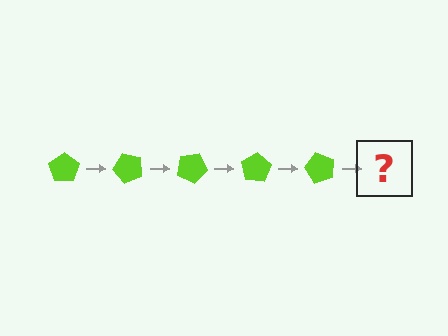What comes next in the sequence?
The next element should be a lime pentagon rotated 250 degrees.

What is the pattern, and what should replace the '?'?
The pattern is that the pentagon rotates 50 degrees each step. The '?' should be a lime pentagon rotated 250 degrees.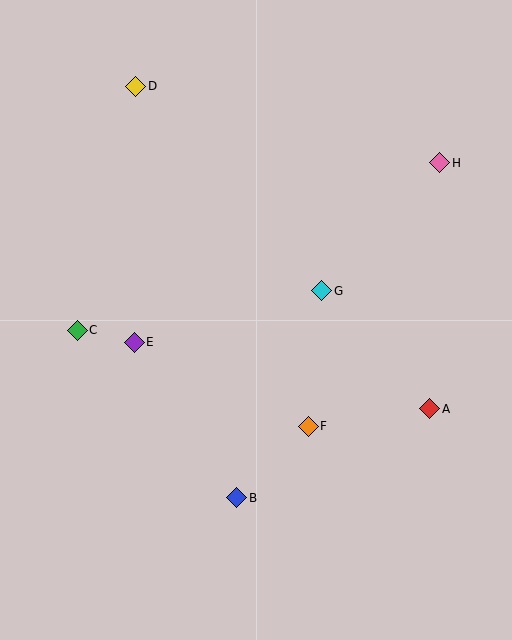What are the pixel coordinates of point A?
Point A is at (430, 409).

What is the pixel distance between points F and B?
The distance between F and B is 101 pixels.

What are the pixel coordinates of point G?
Point G is at (322, 291).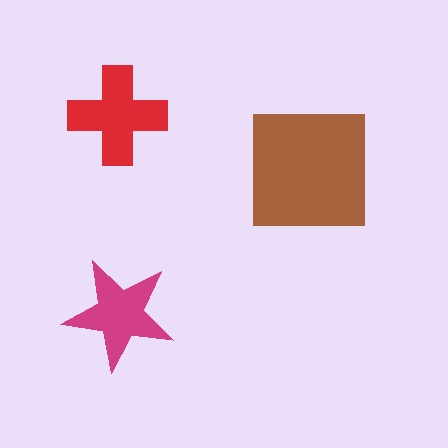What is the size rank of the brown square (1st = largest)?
1st.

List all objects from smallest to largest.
The magenta star, the red cross, the brown square.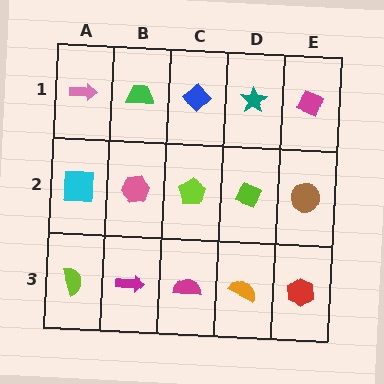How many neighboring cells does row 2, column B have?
4.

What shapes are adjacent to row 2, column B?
A green trapezoid (row 1, column B), a magenta arrow (row 3, column B), a cyan square (row 2, column A), a lime pentagon (row 2, column C).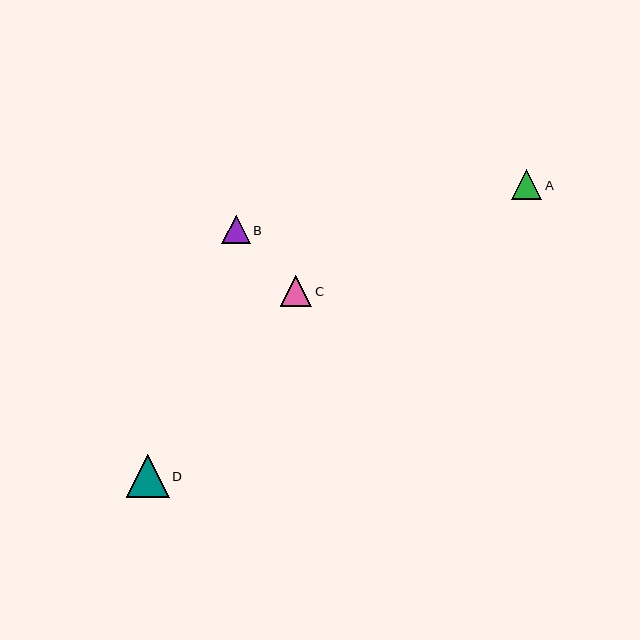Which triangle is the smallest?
Triangle B is the smallest with a size of approximately 28 pixels.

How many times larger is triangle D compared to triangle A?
Triangle D is approximately 1.4 times the size of triangle A.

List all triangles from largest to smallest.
From largest to smallest: D, C, A, B.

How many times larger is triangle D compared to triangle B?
Triangle D is approximately 1.5 times the size of triangle B.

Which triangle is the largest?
Triangle D is the largest with a size of approximately 43 pixels.